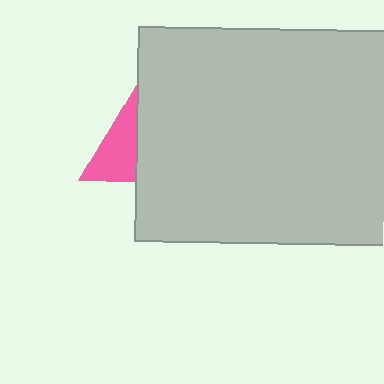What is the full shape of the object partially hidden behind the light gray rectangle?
The partially hidden object is a pink triangle.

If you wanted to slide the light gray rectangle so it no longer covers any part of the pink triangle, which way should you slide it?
Slide it right — that is the most direct way to separate the two shapes.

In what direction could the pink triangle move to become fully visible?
The pink triangle could move left. That would shift it out from behind the light gray rectangle entirely.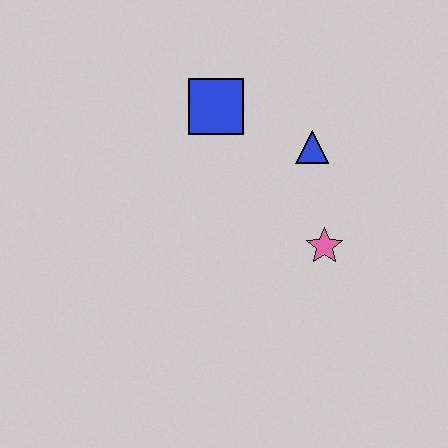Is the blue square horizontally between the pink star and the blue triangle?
No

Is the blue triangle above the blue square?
No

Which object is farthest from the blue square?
The pink star is farthest from the blue square.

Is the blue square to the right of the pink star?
No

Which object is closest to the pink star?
The blue triangle is closest to the pink star.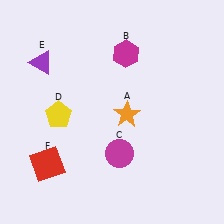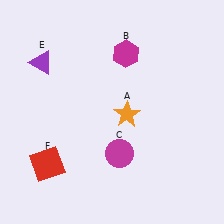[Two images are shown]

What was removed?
The yellow pentagon (D) was removed in Image 2.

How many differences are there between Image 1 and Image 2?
There is 1 difference between the two images.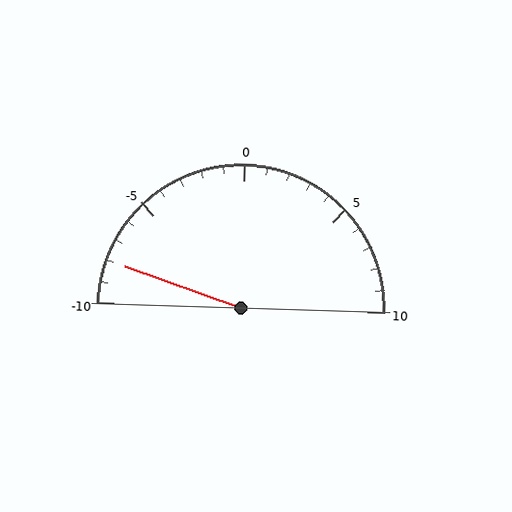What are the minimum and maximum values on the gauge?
The gauge ranges from -10 to 10.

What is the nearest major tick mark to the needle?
The nearest major tick mark is -10.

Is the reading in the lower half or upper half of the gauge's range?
The reading is in the lower half of the range (-10 to 10).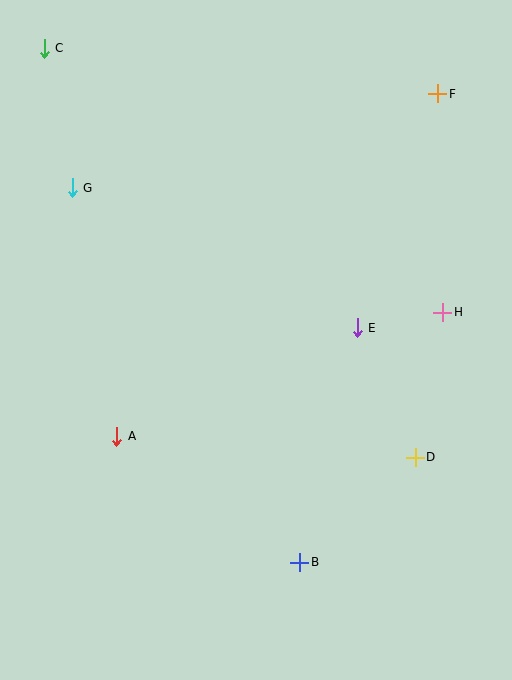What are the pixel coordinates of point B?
Point B is at (300, 562).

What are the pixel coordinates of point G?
Point G is at (72, 188).